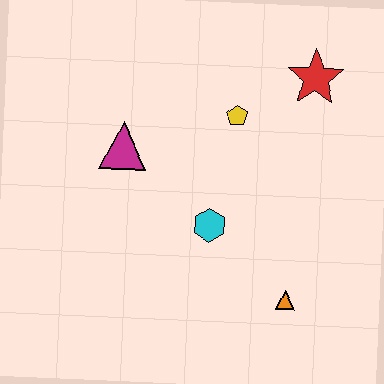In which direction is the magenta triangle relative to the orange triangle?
The magenta triangle is to the left of the orange triangle.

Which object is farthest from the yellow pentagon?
The orange triangle is farthest from the yellow pentagon.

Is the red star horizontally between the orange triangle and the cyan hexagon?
No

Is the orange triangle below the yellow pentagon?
Yes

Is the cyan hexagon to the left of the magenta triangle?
No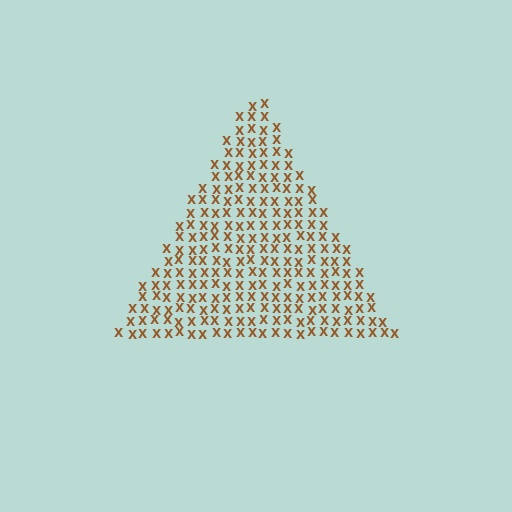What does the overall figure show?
The overall figure shows a triangle.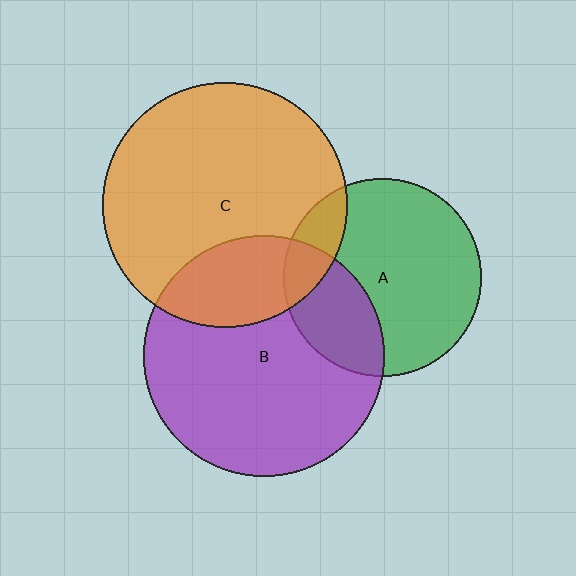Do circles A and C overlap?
Yes.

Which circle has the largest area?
Circle C (orange).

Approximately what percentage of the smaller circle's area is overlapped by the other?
Approximately 15%.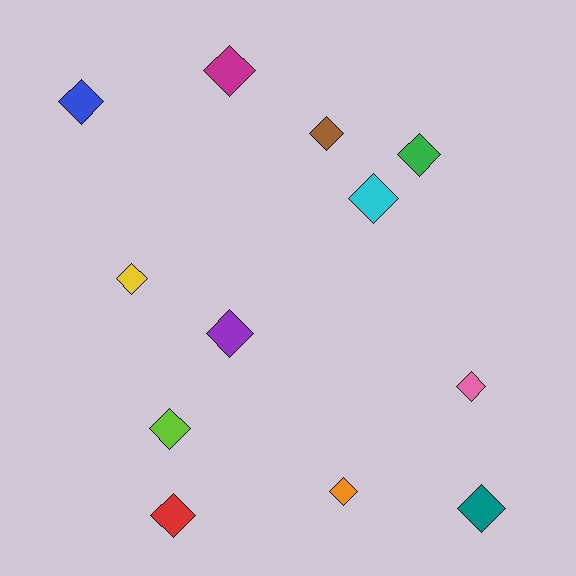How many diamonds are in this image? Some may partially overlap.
There are 12 diamonds.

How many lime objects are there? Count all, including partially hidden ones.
There is 1 lime object.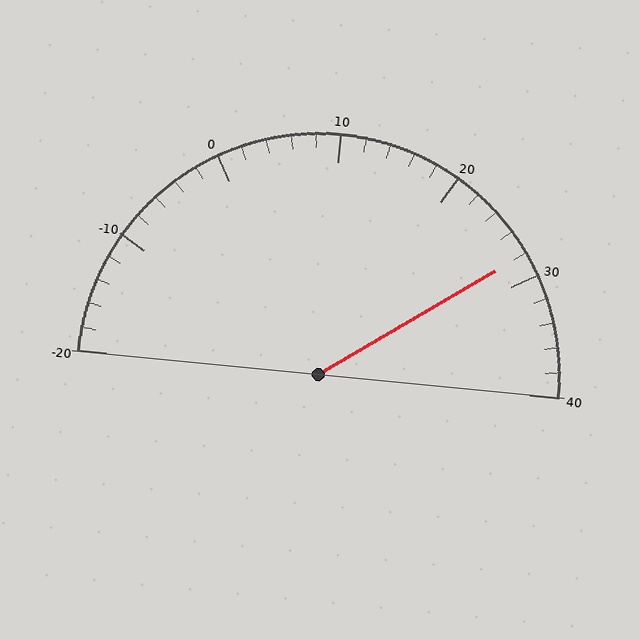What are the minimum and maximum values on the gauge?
The gauge ranges from -20 to 40.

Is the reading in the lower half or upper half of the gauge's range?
The reading is in the upper half of the range (-20 to 40).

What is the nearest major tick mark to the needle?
The nearest major tick mark is 30.